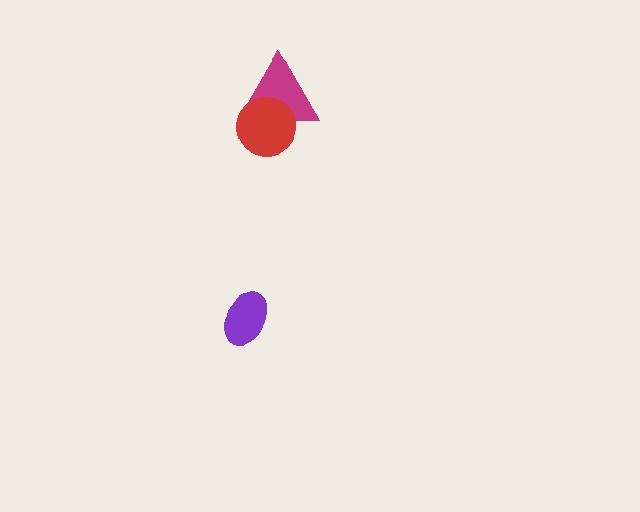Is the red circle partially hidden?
No, no other shape covers it.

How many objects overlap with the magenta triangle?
1 object overlaps with the magenta triangle.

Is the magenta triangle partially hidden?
Yes, it is partially covered by another shape.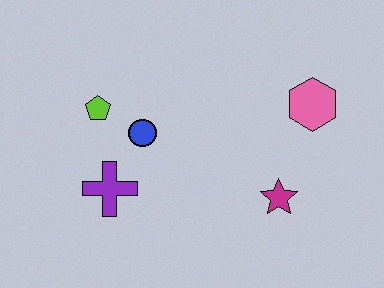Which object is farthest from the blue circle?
The pink hexagon is farthest from the blue circle.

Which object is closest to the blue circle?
The lime pentagon is closest to the blue circle.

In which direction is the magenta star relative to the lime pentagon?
The magenta star is to the right of the lime pentagon.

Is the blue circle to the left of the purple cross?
No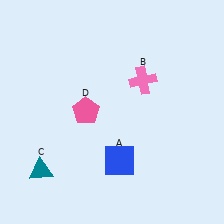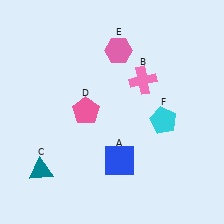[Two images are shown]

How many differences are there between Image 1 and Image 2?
There are 2 differences between the two images.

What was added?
A pink hexagon (E), a cyan pentagon (F) were added in Image 2.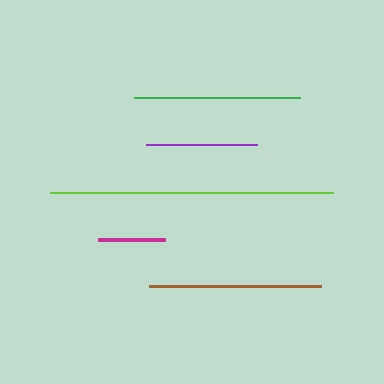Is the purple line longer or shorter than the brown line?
The brown line is longer than the purple line.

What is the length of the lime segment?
The lime segment is approximately 284 pixels long.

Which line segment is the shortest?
The magenta line is the shortest at approximately 67 pixels.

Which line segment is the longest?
The lime line is the longest at approximately 284 pixels.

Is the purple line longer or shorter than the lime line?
The lime line is longer than the purple line.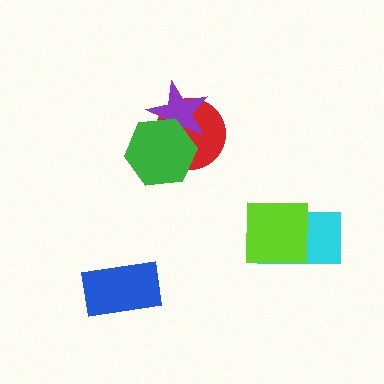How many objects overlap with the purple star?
2 objects overlap with the purple star.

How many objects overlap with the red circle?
2 objects overlap with the red circle.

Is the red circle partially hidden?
Yes, it is partially covered by another shape.